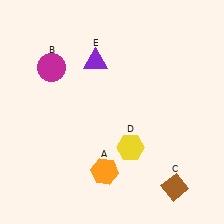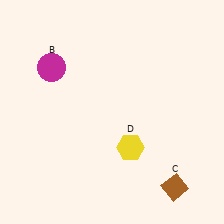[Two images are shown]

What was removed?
The purple triangle (E), the orange hexagon (A) were removed in Image 2.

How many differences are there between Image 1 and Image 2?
There are 2 differences between the two images.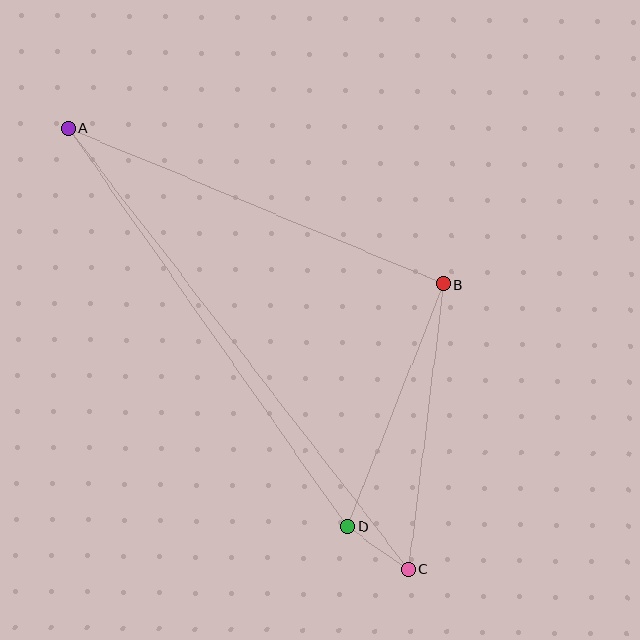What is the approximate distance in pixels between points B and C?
The distance between B and C is approximately 287 pixels.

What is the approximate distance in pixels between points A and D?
The distance between A and D is approximately 486 pixels.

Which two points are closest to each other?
Points C and D are closest to each other.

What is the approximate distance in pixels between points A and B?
The distance between A and B is approximately 406 pixels.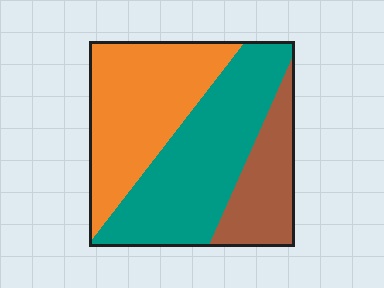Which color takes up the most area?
Teal, at roughly 45%.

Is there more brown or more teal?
Teal.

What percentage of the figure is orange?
Orange covers about 35% of the figure.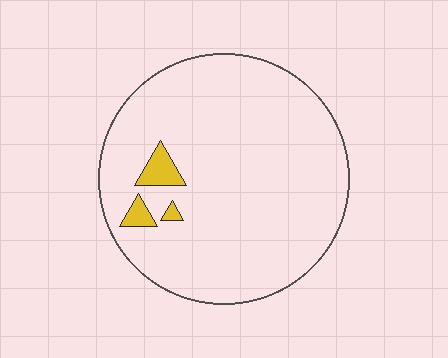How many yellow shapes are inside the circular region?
3.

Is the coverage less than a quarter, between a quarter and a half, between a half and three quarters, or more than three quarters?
Less than a quarter.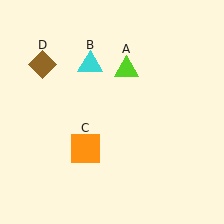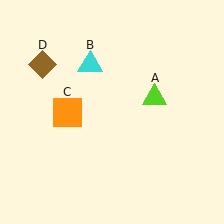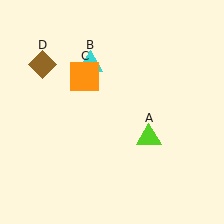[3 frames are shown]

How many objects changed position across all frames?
2 objects changed position: lime triangle (object A), orange square (object C).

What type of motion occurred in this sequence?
The lime triangle (object A), orange square (object C) rotated clockwise around the center of the scene.